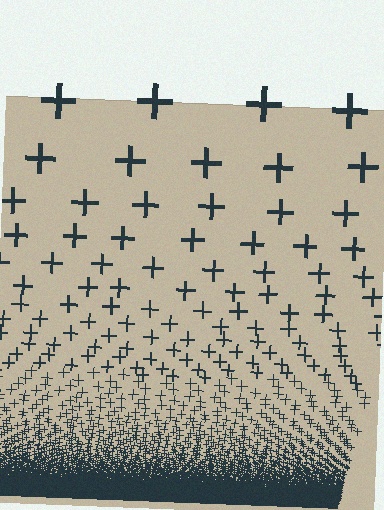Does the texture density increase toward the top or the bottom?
Density increases toward the bottom.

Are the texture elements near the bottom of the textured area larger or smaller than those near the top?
Smaller. The gradient is inverted — elements near the bottom are smaller and denser.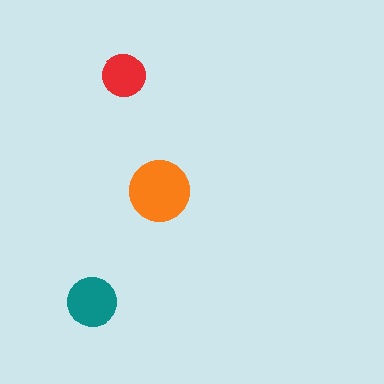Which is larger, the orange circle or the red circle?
The orange one.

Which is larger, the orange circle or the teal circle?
The orange one.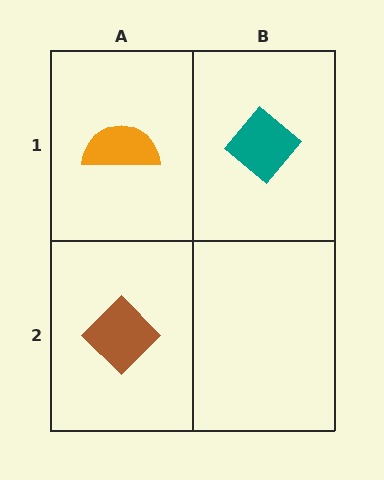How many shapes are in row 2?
1 shape.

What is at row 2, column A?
A brown diamond.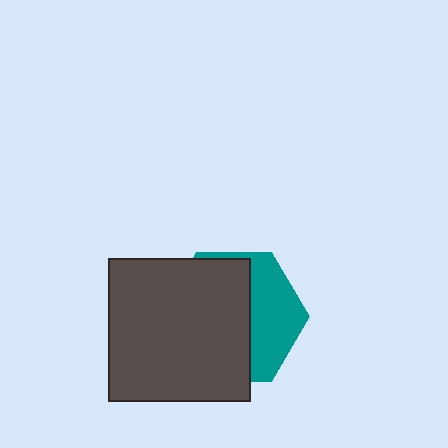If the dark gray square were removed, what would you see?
You would see the complete teal hexagon.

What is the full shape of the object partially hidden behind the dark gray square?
The partially hidden object is a teal hexagon.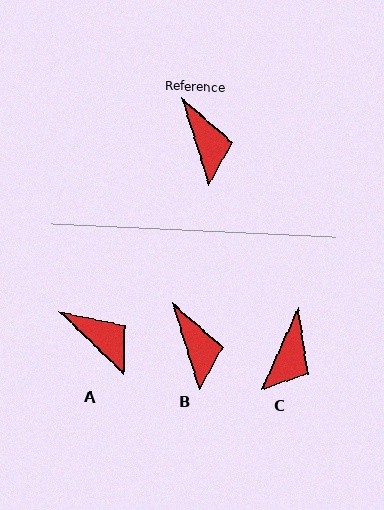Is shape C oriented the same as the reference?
No, it is off by about 41 degrees.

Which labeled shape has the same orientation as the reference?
B.